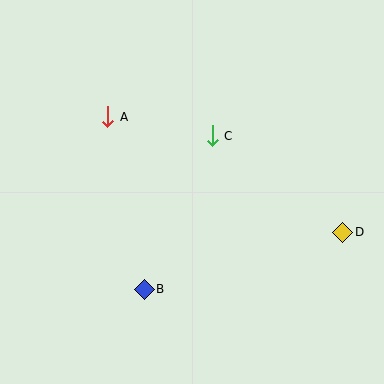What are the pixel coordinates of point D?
Point D is at (343, 232).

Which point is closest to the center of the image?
Point C at (212, 136) is closest to the center.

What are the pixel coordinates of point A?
Point A is at (108, 117).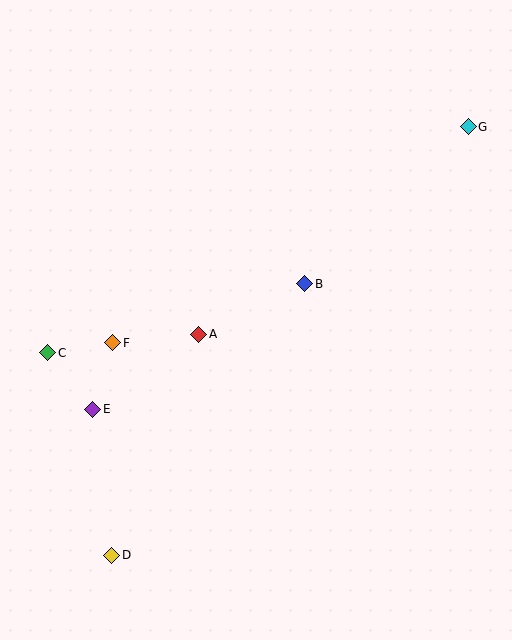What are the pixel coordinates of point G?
Point G is at (468, 127).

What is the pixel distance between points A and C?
The distance between A and C is 152 pixels.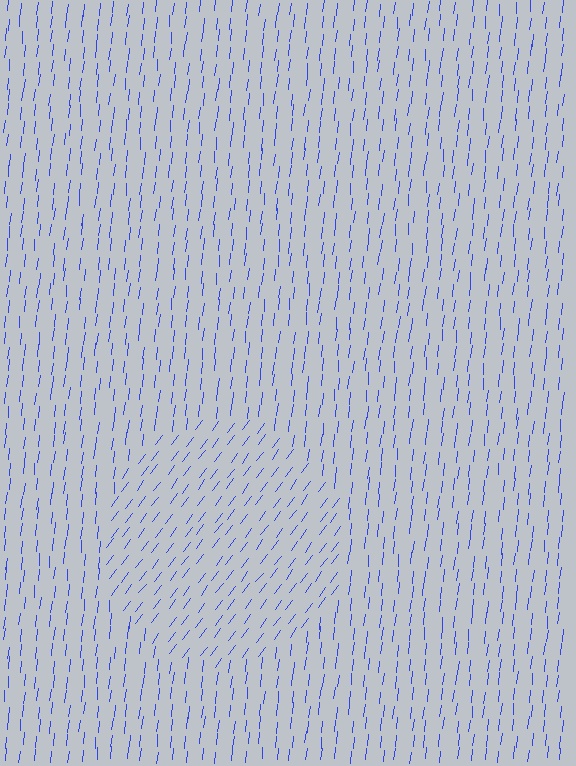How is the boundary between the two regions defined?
The boundary is defined purely by a change in line orientation (approximately 31 degrees difference). All lines are the same color and thickness.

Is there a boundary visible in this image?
Yes, there is a texture boundary formed by a change in line orientation.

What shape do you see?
I see a circle.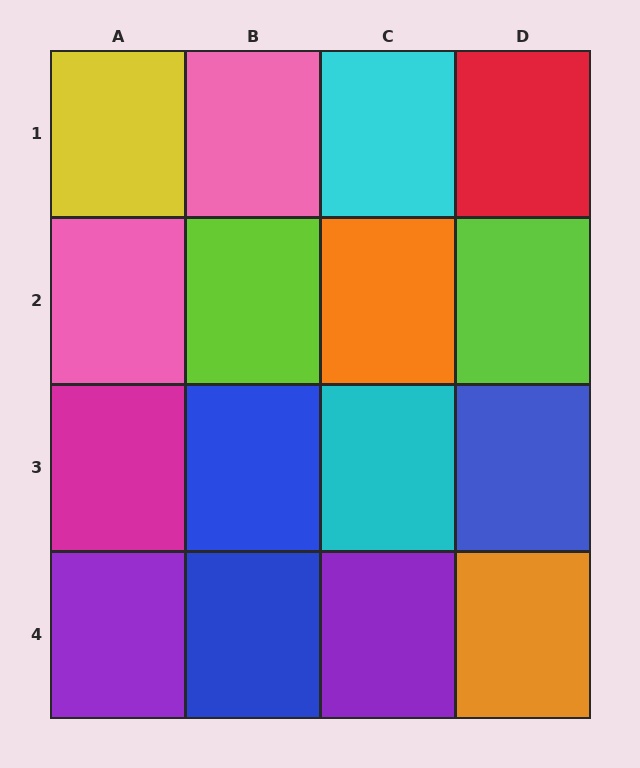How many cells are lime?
2 cells are lime.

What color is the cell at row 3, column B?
Blue.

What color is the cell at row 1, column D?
Red.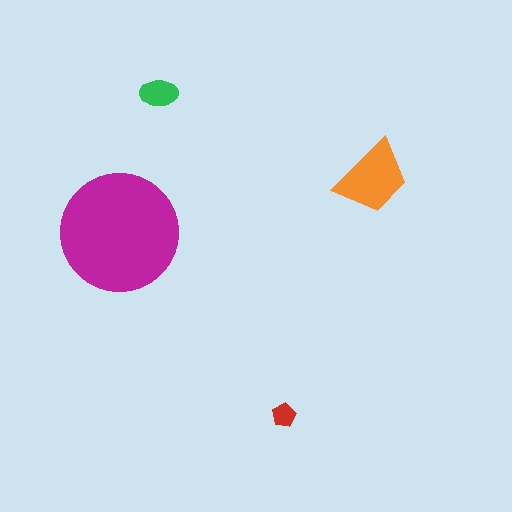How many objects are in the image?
There are 4 objects in the image.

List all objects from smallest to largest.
The red pentagon, the green ellipse, the orange trapezoid, the magenta circle.